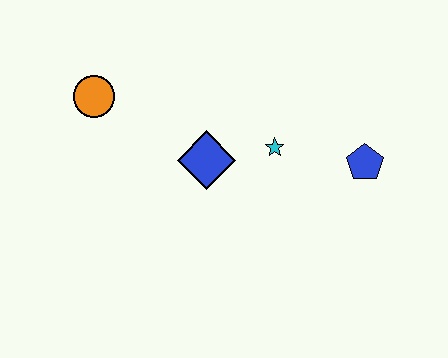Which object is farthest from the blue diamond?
The blue pentagon is farthest from the blue diamond.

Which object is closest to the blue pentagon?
The cyan star is closest to the blue pentagon.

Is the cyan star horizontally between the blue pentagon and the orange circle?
Yes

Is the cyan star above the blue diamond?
Yes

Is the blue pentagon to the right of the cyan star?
Yes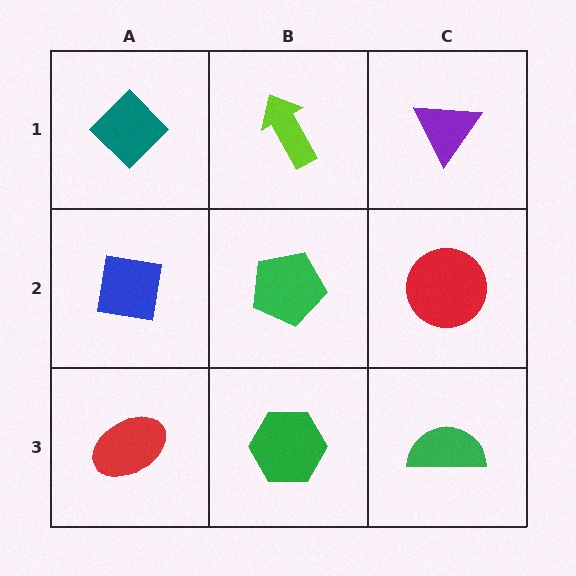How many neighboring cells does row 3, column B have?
3.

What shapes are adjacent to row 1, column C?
A red circle (row 2, column C), a lime arrow (row 1, column B).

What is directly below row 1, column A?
A blue square.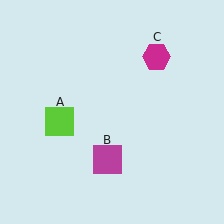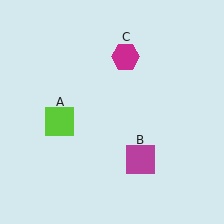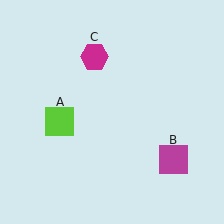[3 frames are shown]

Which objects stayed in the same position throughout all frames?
Lime square (object A) remained stationary.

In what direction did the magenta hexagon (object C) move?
The magenta hexagon (object C) moved left.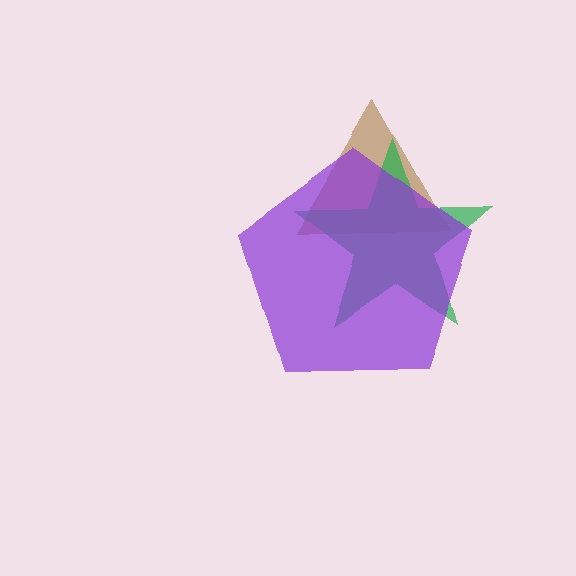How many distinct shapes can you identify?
There are 3 distinct shapes: a brown triangle, a green star, a purple pentagon.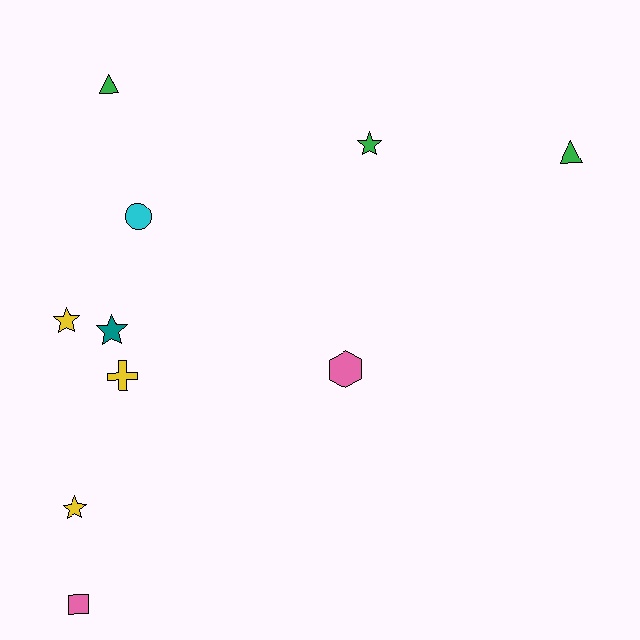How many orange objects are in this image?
There are no orange objects.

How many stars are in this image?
There are 4 stars.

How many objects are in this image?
There are 10 objects.